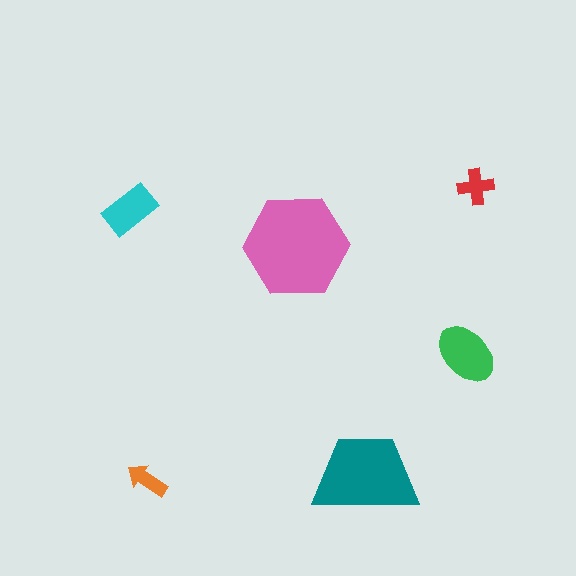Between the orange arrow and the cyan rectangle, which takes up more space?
The cyan rectangle.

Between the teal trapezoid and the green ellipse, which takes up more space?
The teal trapezoid.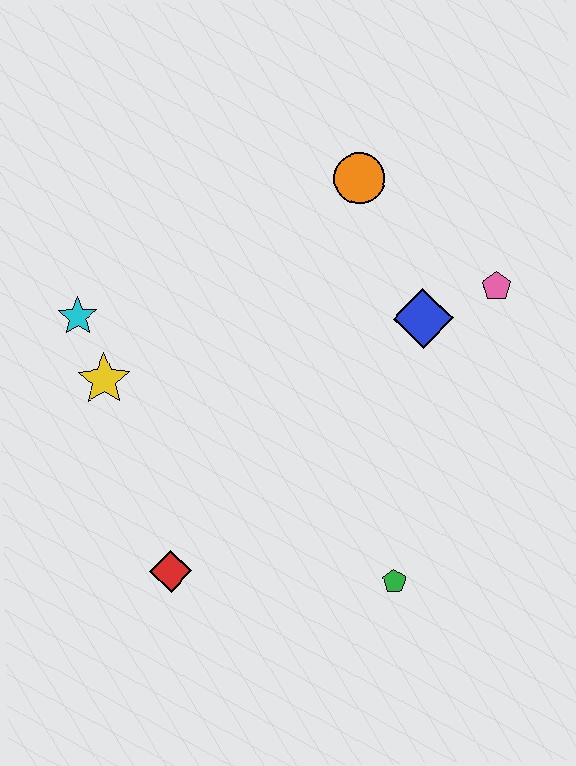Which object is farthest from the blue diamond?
The red diamond is farthest from the blue diamond.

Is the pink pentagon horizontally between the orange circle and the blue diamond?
No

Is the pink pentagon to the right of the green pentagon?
Yes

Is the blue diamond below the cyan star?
Yes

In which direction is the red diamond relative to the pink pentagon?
The red diamond is to the left of the pink pentagon.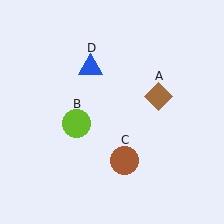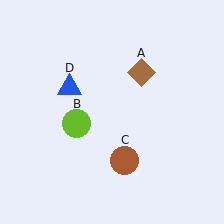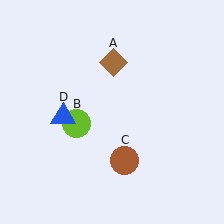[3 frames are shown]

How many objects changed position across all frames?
2 objects changed position: brown diamond (object A), blue triangle (object D).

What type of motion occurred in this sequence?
The brown diamond (object A), blue triangle (object D) rotated counterclockwise around the center of the scene.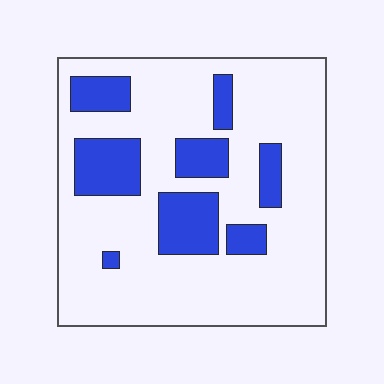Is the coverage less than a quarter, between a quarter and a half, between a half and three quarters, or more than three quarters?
Less than a quarter.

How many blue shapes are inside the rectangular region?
8.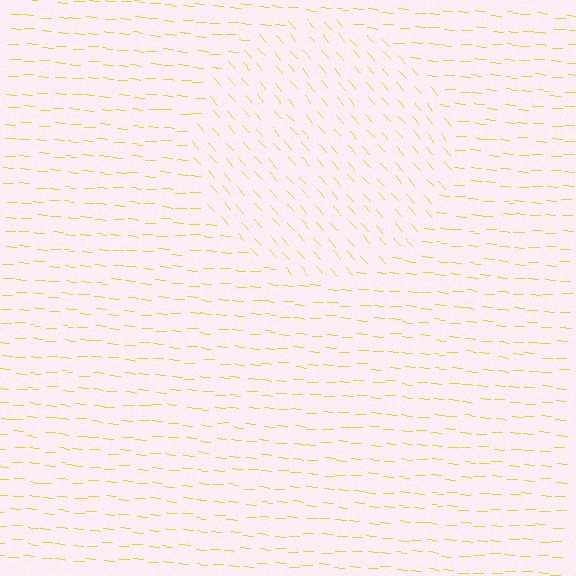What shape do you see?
I see a circle.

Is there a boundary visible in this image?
Yes, there is a texture boundary formed by a change in line orientation.